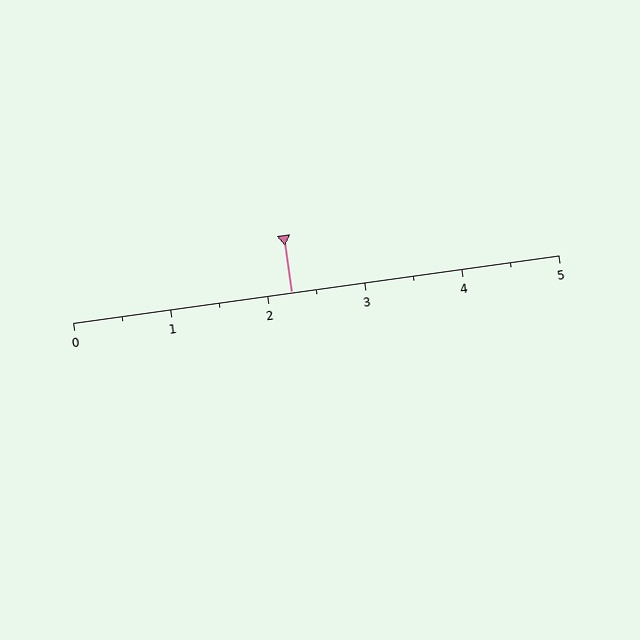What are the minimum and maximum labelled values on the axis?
The axis runs from 0 to 5.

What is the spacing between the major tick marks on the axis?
The major ticks are spaced 1 apart.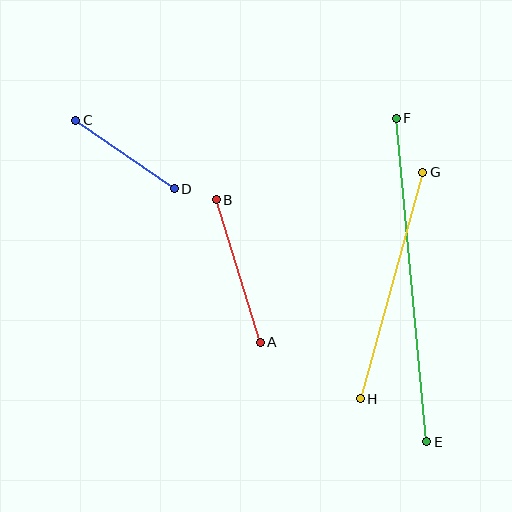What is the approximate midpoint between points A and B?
The midpoint is at approximately (238, 271) pixels.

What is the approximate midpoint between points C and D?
The midpoint is at approximately (125, 154) pixels.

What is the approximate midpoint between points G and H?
The midpoint is at approximately (391, 286) pixels.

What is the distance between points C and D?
The distance is approximately 120 pixels.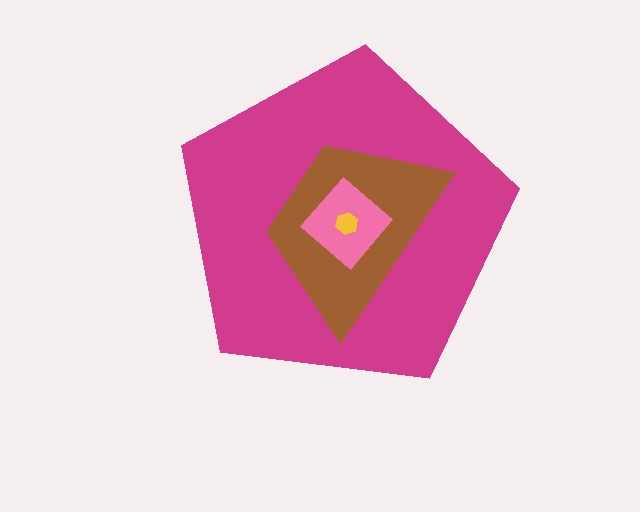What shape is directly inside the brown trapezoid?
The pink diamond.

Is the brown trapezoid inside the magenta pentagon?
Yes.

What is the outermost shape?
The magenta pentagon.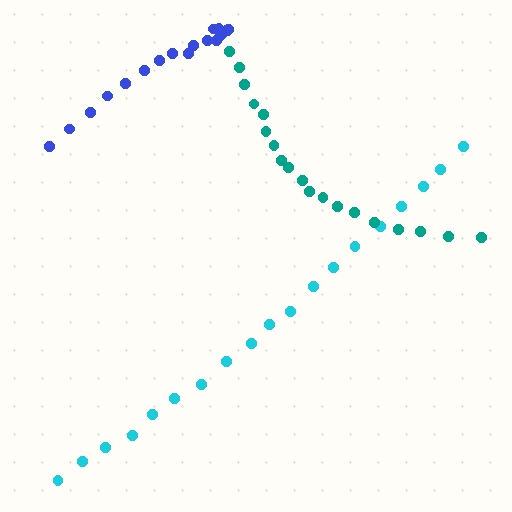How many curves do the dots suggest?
There are 3 distinct paths.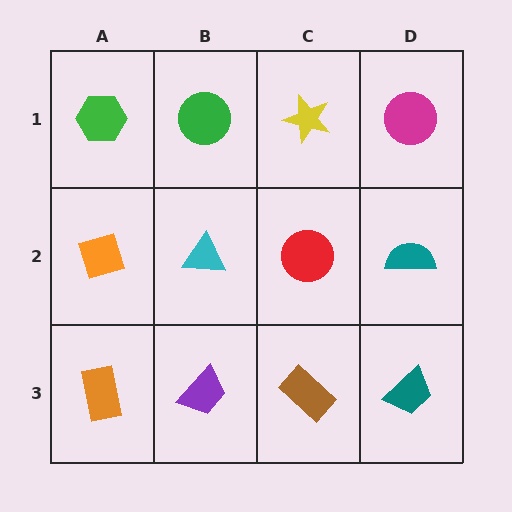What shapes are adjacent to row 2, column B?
A green circle (row 1, column B), a purple trapezoid (row 3, column B), an orange diamond (row 2, column A), a red circle (row 2, column C).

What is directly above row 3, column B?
A cyan triangle.